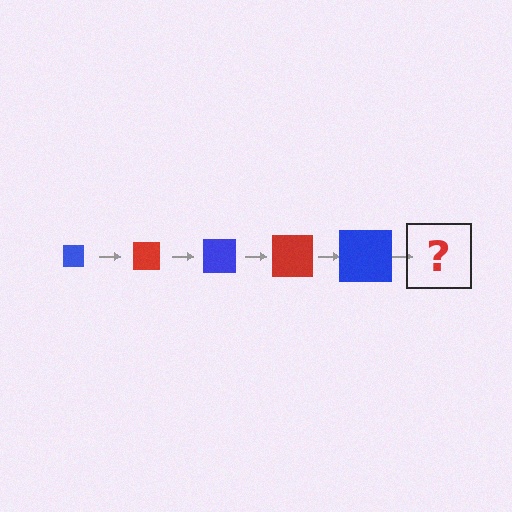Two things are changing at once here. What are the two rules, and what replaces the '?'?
The two rules are that the square grows larger each step and the color cycles through blue and red. The '?' should be a red square, larger than the previous one.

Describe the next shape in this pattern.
It should be a red square, larger than the previous one.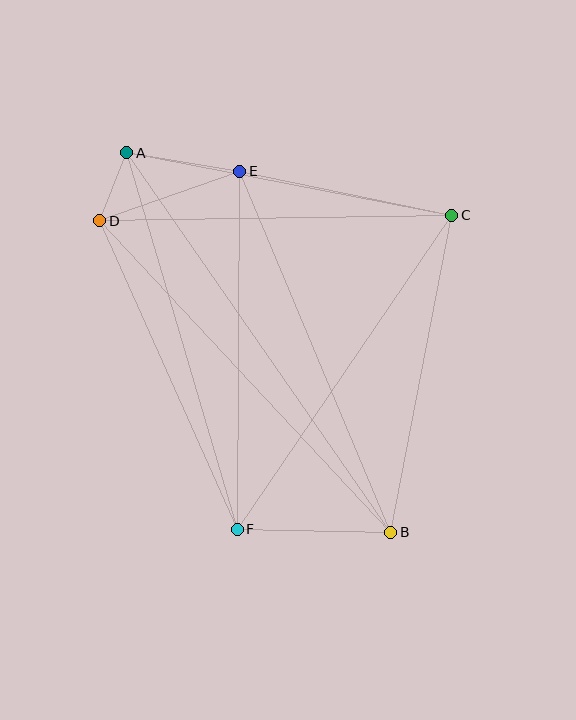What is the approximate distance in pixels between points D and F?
The distance between D and F is approximately 338 pixels.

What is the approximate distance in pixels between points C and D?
The distance between C and D is approximately 352 pixels.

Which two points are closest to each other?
Points A and D are closest to each other.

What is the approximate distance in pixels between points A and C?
The distance between A and C is approximately 331 pixels.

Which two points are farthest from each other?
Points A and B are farthest from each other.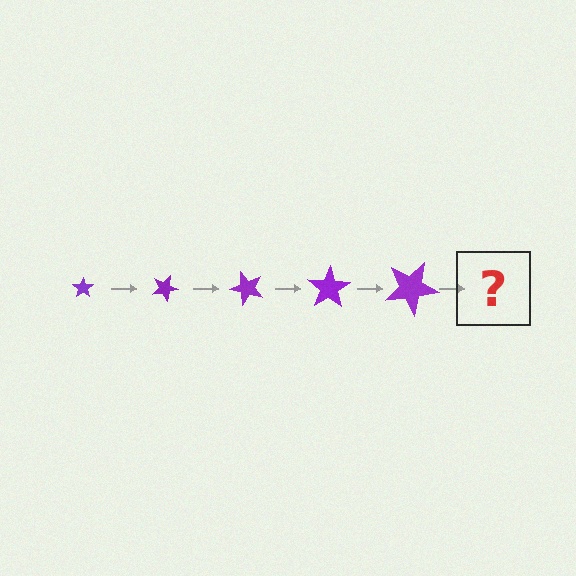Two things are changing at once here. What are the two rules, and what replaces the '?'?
The two rules are that the star grows larger each step and it rotates 25 degrees each step. The '?' should be a star, larger than the previous one and rotated 125 degrees from the start.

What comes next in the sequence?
The next element should be a star, larger than the previous one and rotated 125 degrees from the start.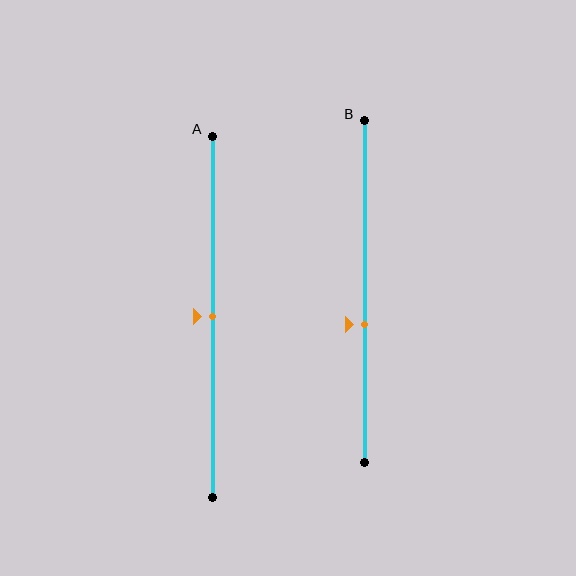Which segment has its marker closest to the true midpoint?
Segment A has its marker closest to the true midpoint.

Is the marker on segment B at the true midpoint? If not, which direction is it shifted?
No, the marker on segment B is shifted downward by about 10% of the segment length.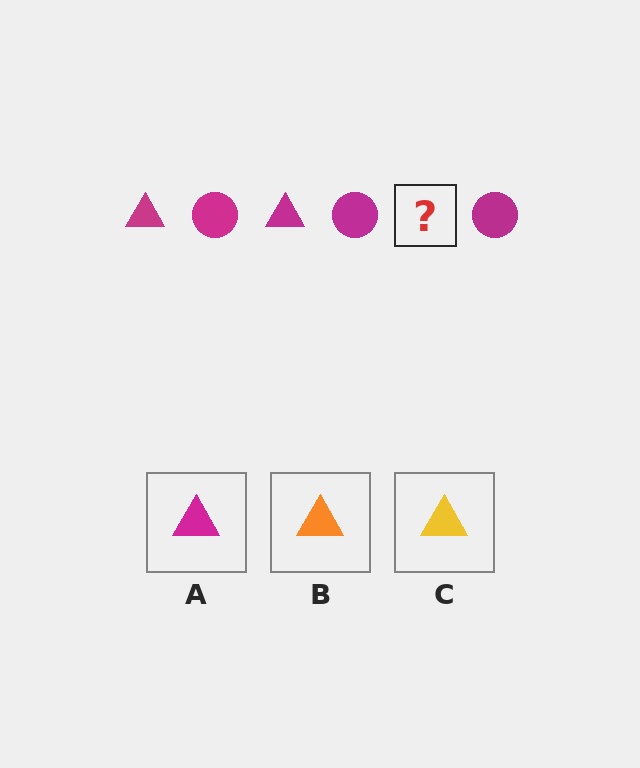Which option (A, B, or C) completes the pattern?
A.